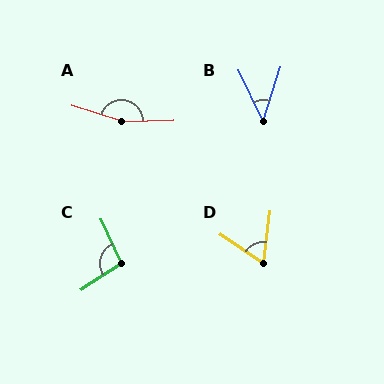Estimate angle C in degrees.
Approximately 98 degrees.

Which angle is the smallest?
B, at approximately 43 degrees.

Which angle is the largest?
A, at approximately 162 degrees.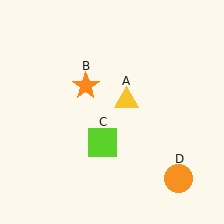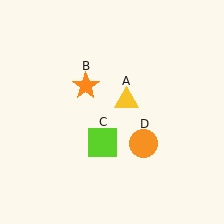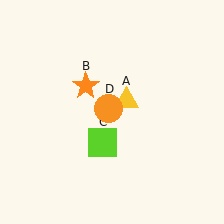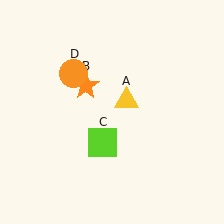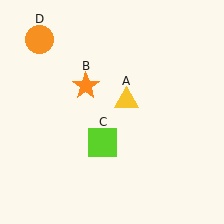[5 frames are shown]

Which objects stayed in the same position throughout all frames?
Yellow triangle (object A) and orange star (object B) and lime square (object C) remained stationary.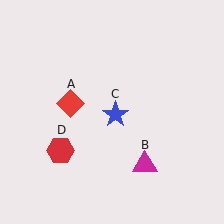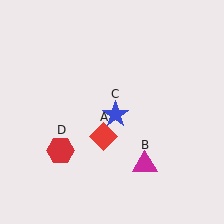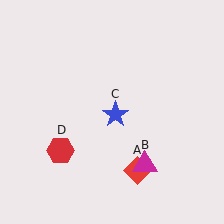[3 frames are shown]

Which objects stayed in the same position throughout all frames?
Magenta triangle (object B) and blue star (object C) and red hexagon (object D) remained stationary.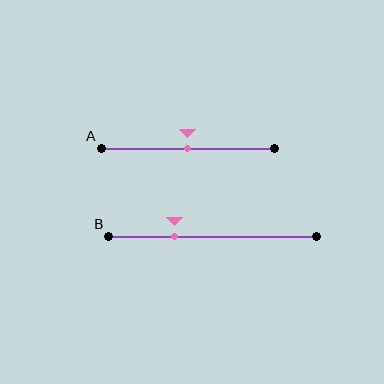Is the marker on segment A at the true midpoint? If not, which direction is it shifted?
Yes, the marker on segment A is at the true midpoint.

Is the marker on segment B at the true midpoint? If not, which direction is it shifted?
No, the marker on segment B is shifted to the left by about 18% of the segment length.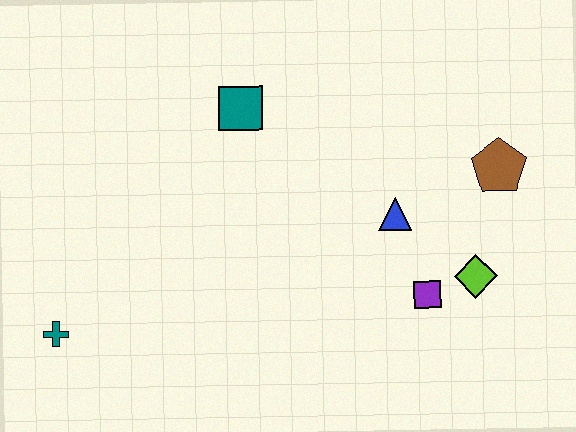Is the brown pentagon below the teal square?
Yes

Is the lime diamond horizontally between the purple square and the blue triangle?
No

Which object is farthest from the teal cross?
The brown pentagon is farthest from the teal cross.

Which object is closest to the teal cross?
The teal square is closest to the teal cross.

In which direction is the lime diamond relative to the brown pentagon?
The lime diamond is below the brown pentagon.